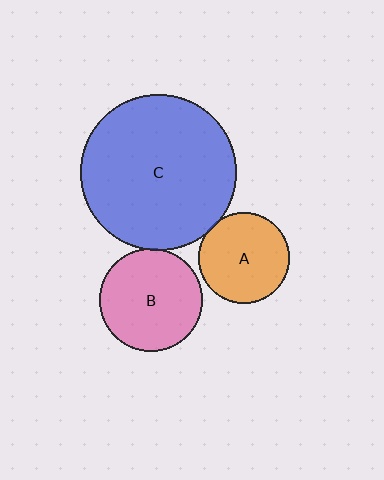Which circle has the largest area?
Circle C (blue).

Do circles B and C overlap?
Yes.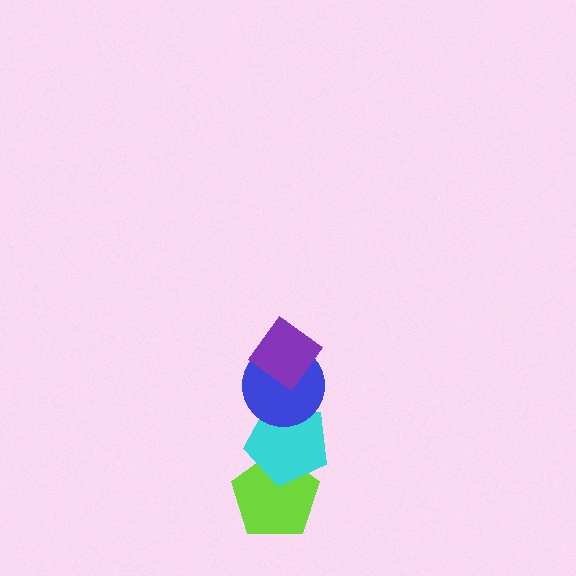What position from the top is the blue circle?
The blue circle is 2nd from the top.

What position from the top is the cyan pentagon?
The cyan pentagon is 3rd from the top.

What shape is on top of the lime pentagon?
The cyan pentagon is on top of the lime pentagon.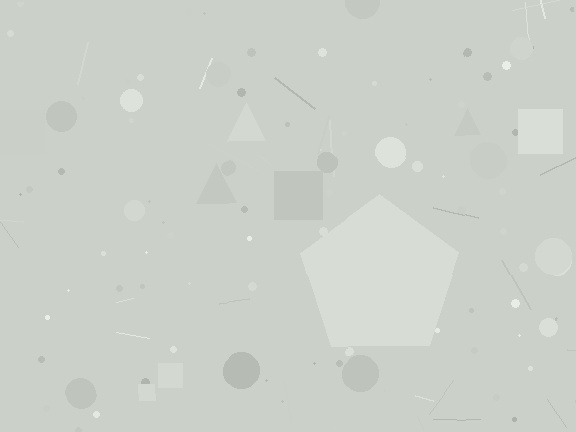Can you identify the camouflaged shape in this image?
The camouflaged shape is a pentagon.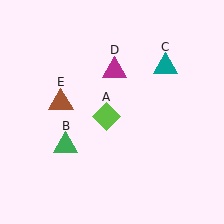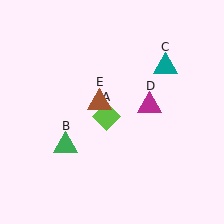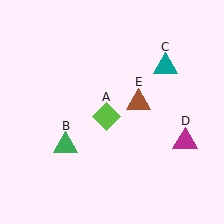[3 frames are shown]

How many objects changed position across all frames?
2 objects changed position: magenta triangle (object D), brown triangle (object E).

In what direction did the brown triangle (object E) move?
The brown triangle (object E) moved right.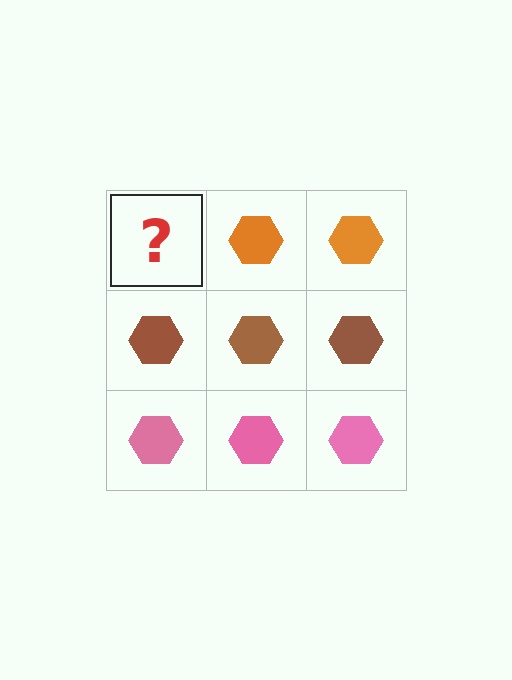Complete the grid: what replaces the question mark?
The question mark should be replaced with an orange hexagon.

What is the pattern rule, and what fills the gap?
The rule is that each row has a consistent color. The gap should be filled with an orange hexagon.